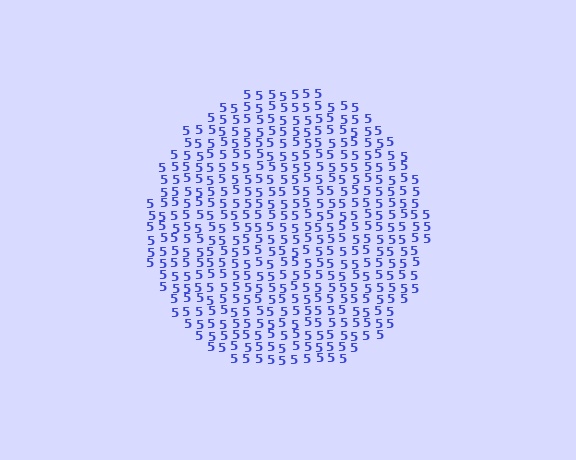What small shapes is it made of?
It is made of small digit 5's.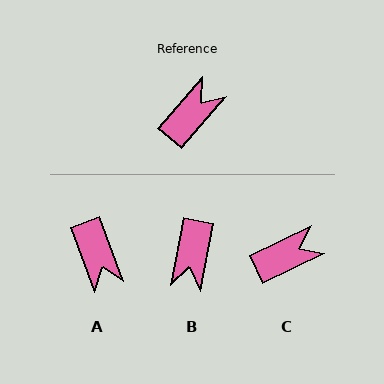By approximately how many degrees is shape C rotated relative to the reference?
Approximately 24 degrees clockwise.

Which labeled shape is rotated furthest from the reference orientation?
B, about 150 degrees away.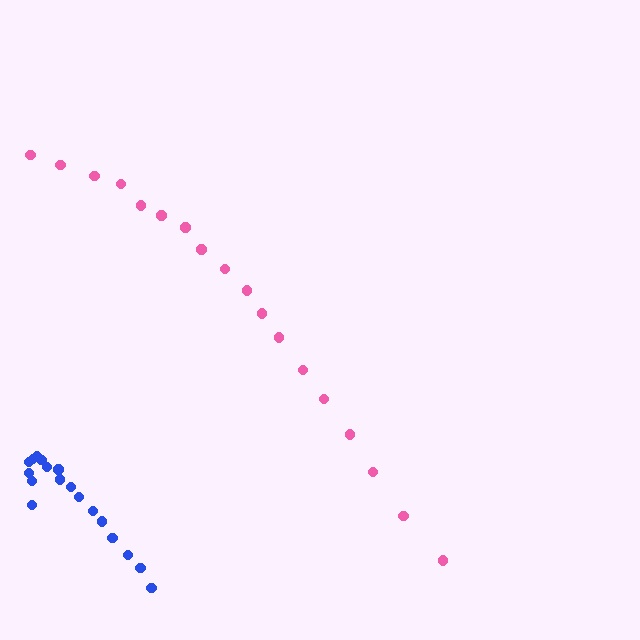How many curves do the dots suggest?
There are 2 distinct paths.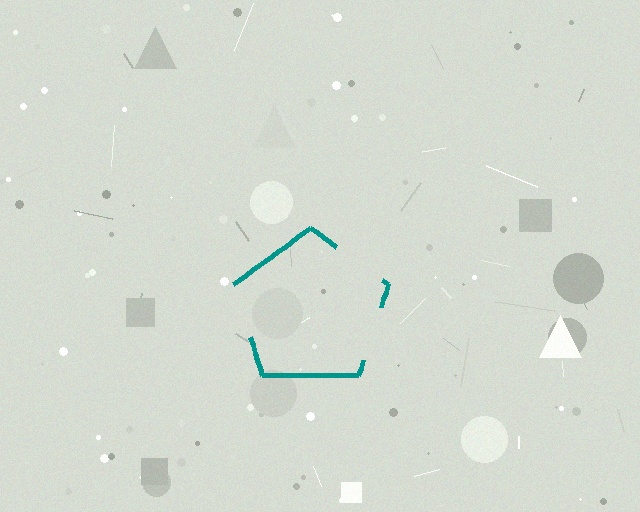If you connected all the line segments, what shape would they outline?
They would outline a pentagon.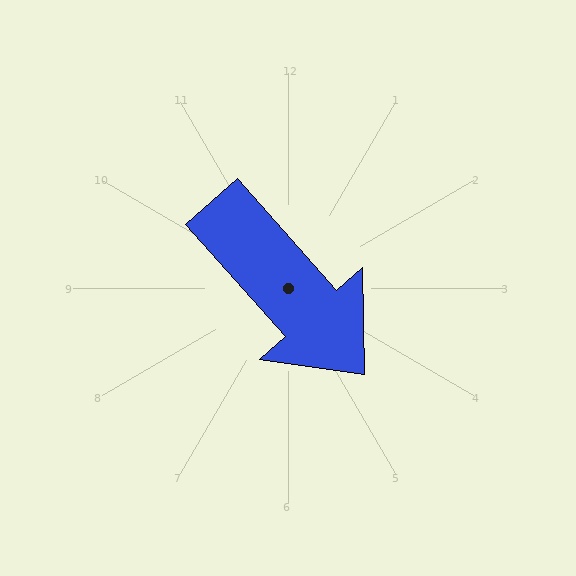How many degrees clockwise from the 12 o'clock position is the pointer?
Approximately 138 degrees.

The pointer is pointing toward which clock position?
Roughly 5 o'clock.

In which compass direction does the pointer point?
Southeast.